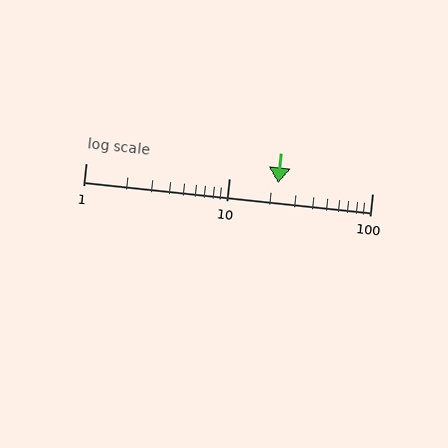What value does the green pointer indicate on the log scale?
The pointer indicates approximately 22.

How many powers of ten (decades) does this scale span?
The scale spans 2 decades, from 1 to 100.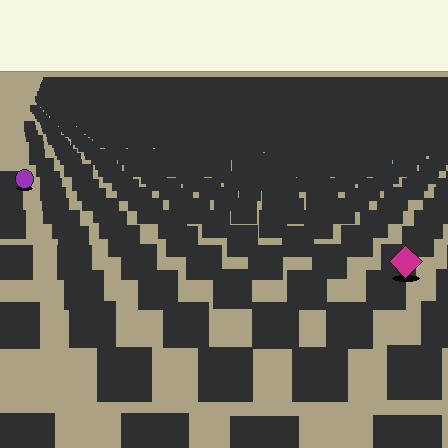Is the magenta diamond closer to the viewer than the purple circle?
Yes. The magenta diamond is closer — you can tell from the texture gradient: the ground texture is coarser near it.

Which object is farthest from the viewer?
The purple circle is farthest from the viewer. It appears smaller and the ground texture around it is denser.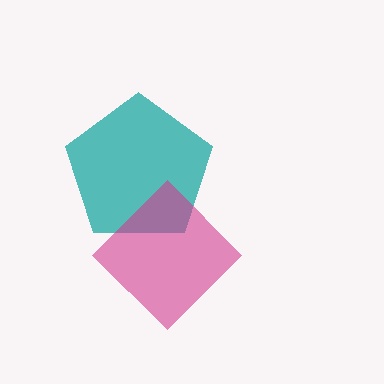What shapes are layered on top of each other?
The layered shapes are: a teal pentagon, a magenta diamond.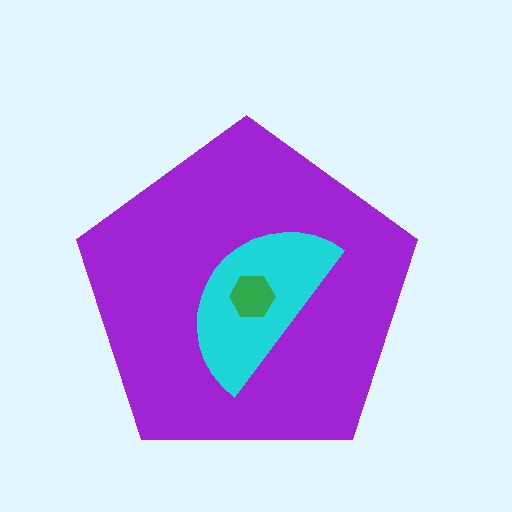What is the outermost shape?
The purple pentagon.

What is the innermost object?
The green hexagon.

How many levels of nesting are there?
3.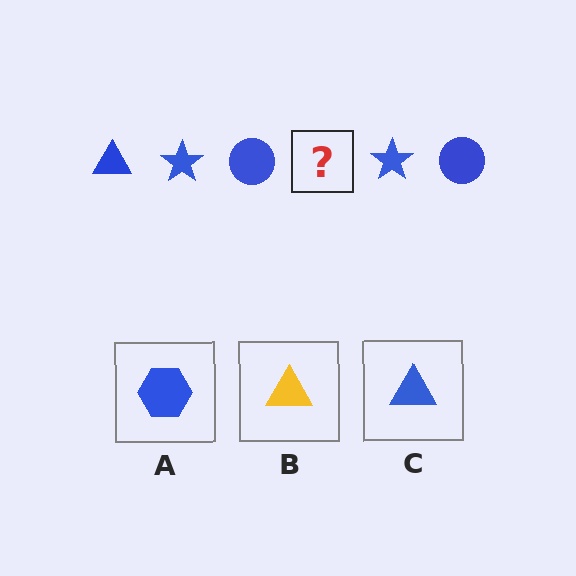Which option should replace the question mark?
Option C.